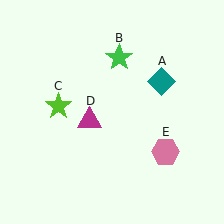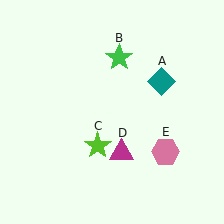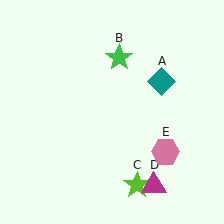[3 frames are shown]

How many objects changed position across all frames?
2 objects changed position: lime star (object C), magenta triangle (object D).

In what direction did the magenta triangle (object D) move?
The magenta triangle (object D) moved down and to the right.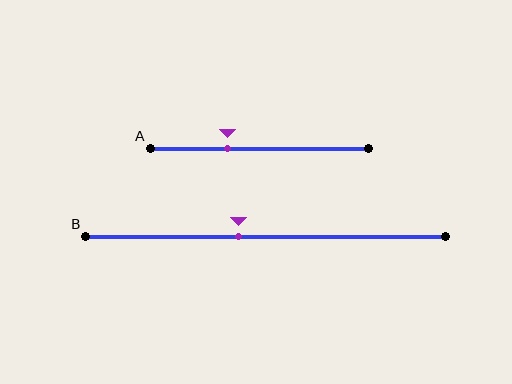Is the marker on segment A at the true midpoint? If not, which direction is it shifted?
No, the marker on segment A is shifted to the left by about 15% of the segment length.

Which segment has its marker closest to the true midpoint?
Segment B has its marker closest to the true midpoint.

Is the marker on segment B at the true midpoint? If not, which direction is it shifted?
No, the marker on segment B is shifted to the left by about 7% of the segment length.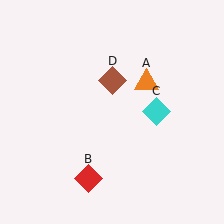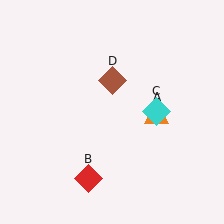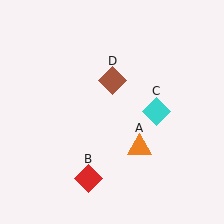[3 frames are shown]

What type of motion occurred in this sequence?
The orange triangle (object A) rotated clockwise around the center of the scene.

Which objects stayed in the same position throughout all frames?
Red diamond (object B) and cyan diamond (object C) and brown diamond (object D) remained stationary.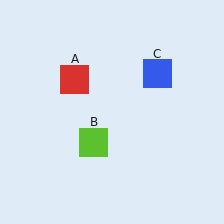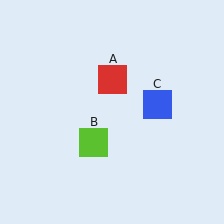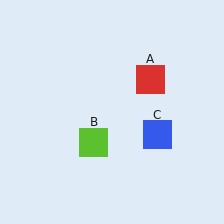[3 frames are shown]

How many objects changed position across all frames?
2 objects changed position: red square (object A), blue square (object C).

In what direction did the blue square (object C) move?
The blue square (object C) moved down.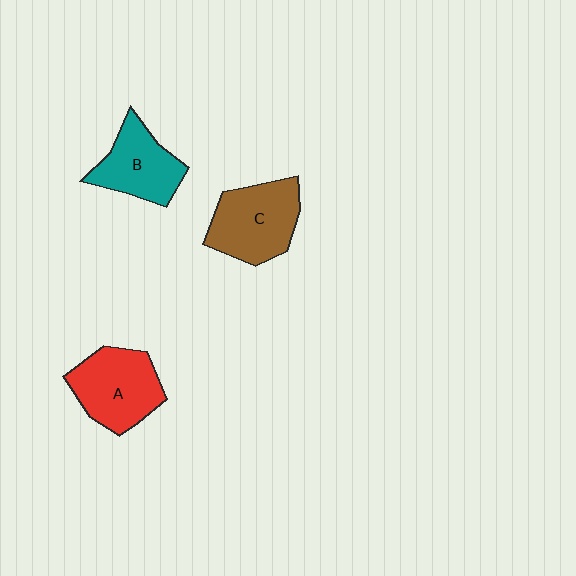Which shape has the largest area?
Shape C (brown).